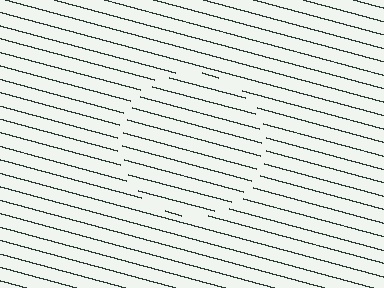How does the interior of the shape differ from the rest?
The interior of the shape contains the same grating, shifted by half a period — the contour is defined by the phase discontinuity where line-ends from the inner and outer gratings abut.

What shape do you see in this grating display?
An illusory circle. The interior of the shape contains the same grating, shifted by half a period — the contour is defined by the phase discontinuity where line-ends from the inner and outer gratings abut.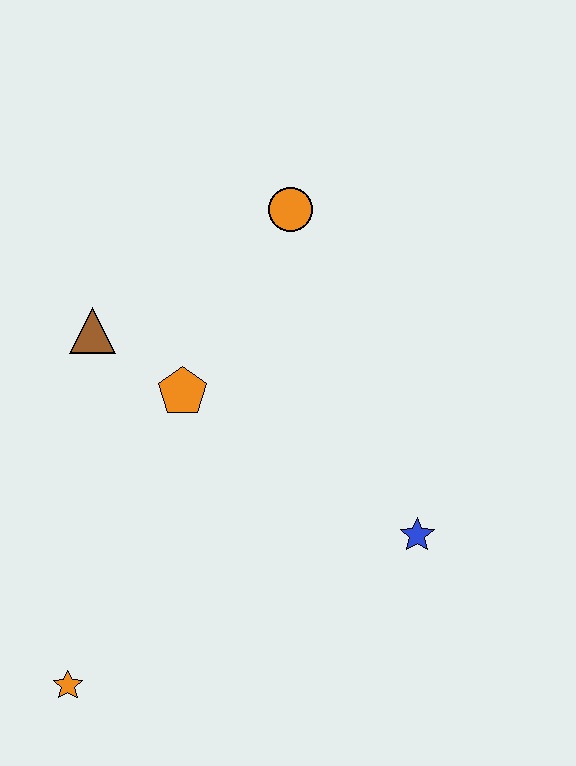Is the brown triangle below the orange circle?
Yes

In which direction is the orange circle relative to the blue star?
The orange circle is above the blue star.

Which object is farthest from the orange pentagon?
The orange star is farthest from the orange pentagon.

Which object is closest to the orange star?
The orange pentagon is closest to the orange star.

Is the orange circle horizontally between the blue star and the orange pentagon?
Yes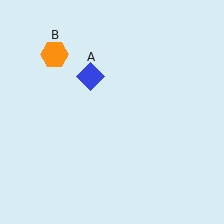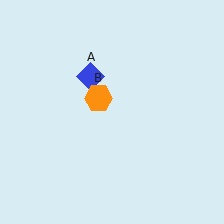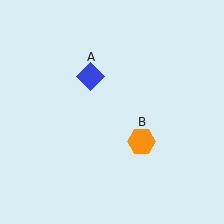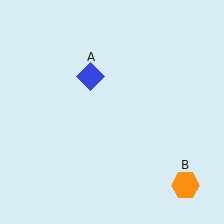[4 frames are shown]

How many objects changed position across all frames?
1 object changed position: orange hexagon (object B).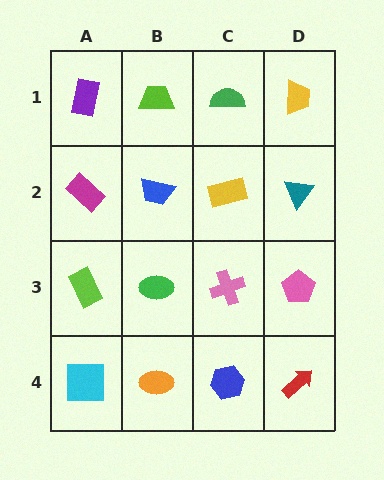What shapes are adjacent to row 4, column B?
A green ellipse (row 3, column B), a cyan square (row 4, column A), a blue hexagon (row 4, column C).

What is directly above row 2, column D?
A yellow trapezoid.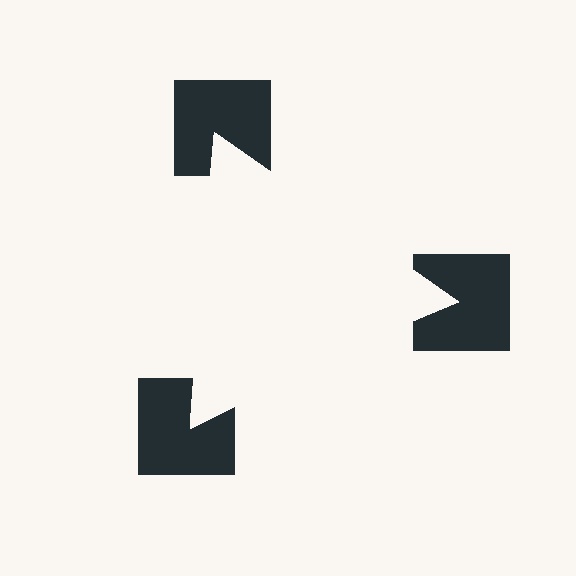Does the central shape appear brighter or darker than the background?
It typically appears slightly brighter than the background, even though no actual brightness change is drawn.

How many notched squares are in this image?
There are 3 — one at each vertex of the illusory triangle.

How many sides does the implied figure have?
3 sides.